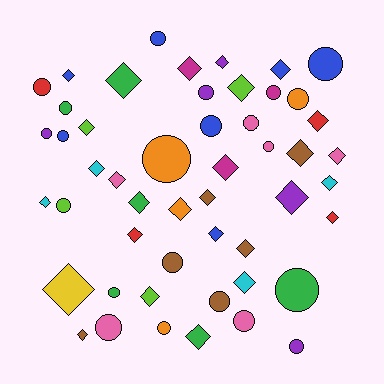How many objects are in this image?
There are 50 objects.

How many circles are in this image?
There are 22 circles.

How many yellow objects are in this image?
There is 1 yellow object.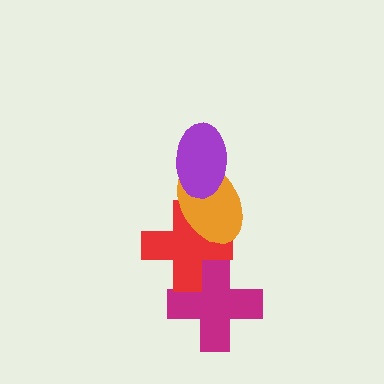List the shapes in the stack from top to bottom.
From top to bottom: the purple ellipse, the orange ellipse, the red cross, the magenta cross.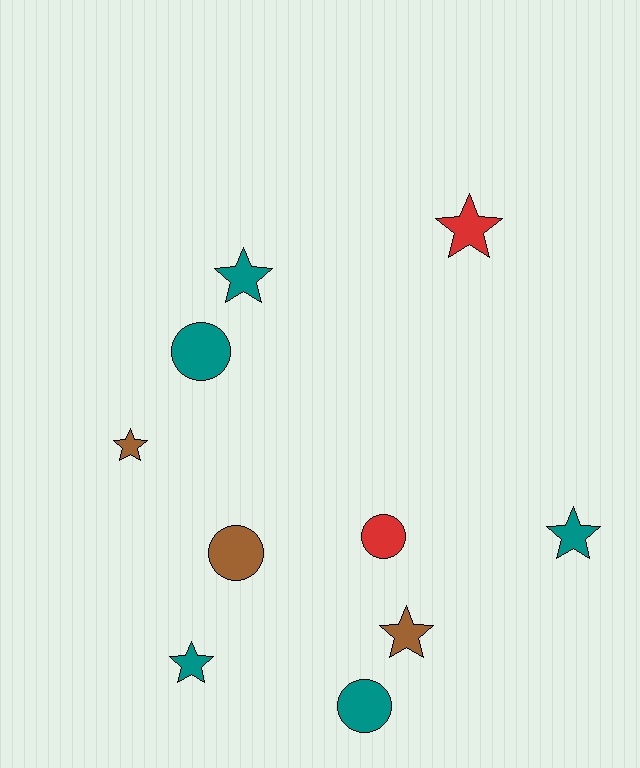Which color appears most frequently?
Teal, with 5 objects.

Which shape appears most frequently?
Star, with 6 objects.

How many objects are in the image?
There are 10 objects.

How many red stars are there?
There is 1 red star.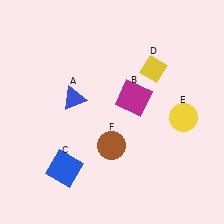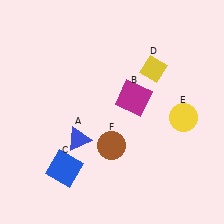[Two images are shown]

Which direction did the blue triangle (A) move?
The blue triangle (A) moved down.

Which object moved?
The blue triangle (A) moved down.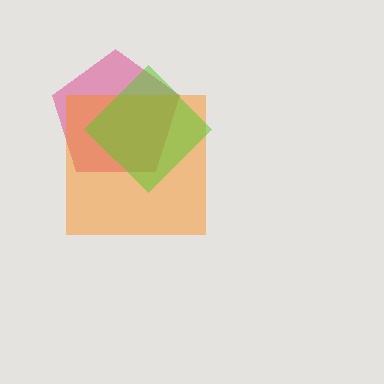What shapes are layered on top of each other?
The layered shapes are: a pink pentagon, an orange square, a lime diamond.